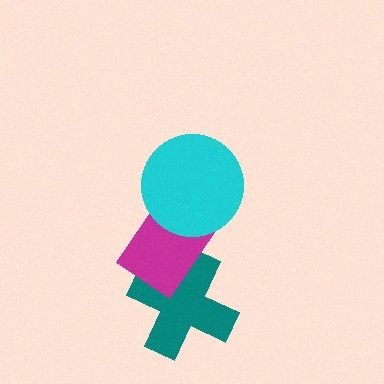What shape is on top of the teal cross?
The magenta rectangle is on top of the teal cross.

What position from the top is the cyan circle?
The cyan circle is 1st from the top.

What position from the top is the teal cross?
The teal cross is 3rd from the top.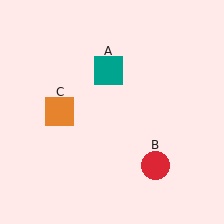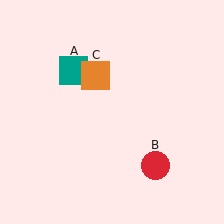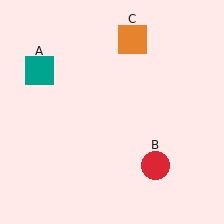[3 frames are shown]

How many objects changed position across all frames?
2 objects changed position: teal square (object A), orange square (object C).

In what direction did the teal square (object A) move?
The teal square (object A) moved left.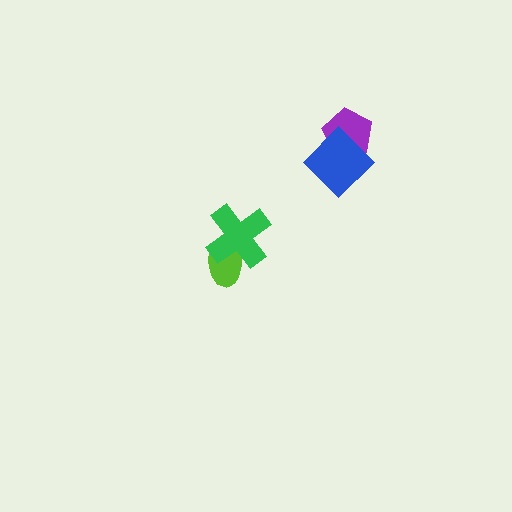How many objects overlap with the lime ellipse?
1 object overlaps with the lime ellipse.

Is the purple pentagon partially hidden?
Yes, it is partially covered by another shape.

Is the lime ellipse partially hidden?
Yes, it is partially covered by another shape.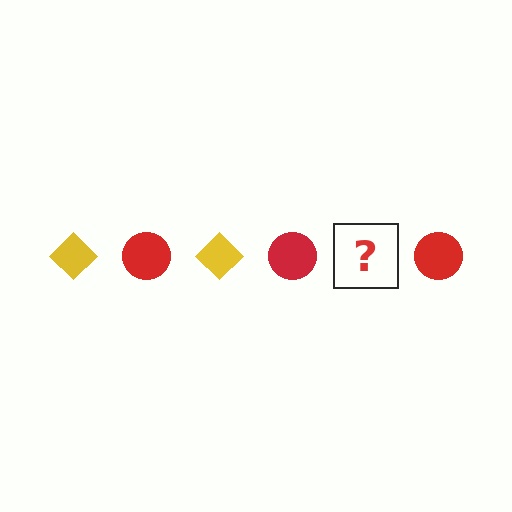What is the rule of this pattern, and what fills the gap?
The rule is that the pattern alternates between yellow diamond and red circle. The gap should be filled with a yellow diamond.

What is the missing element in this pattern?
The missing element is a yellow diamond.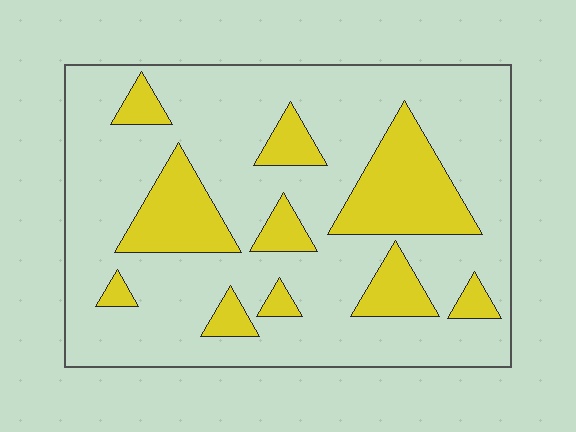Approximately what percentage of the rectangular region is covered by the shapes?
Approximately 25%.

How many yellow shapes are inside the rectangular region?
10.